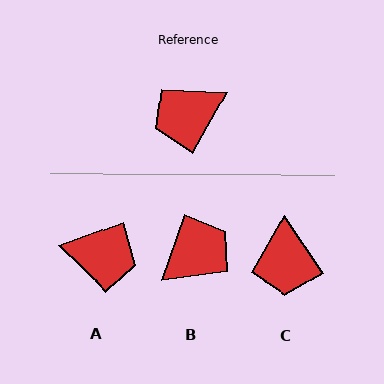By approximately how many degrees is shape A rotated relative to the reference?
Approximately 139 degrees counter-clockwise.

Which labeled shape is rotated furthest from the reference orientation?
B, about 170 degrees away.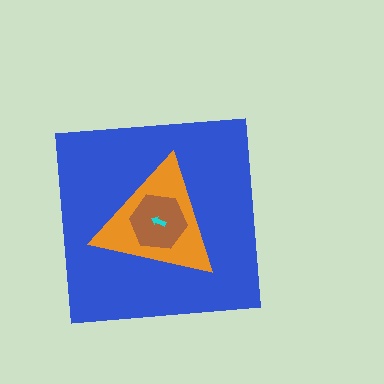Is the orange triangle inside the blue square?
Yes.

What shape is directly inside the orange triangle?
The brown hexagon.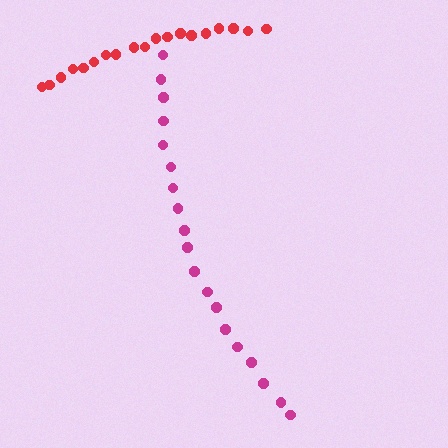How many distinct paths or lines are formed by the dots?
There are 2 distinct paths.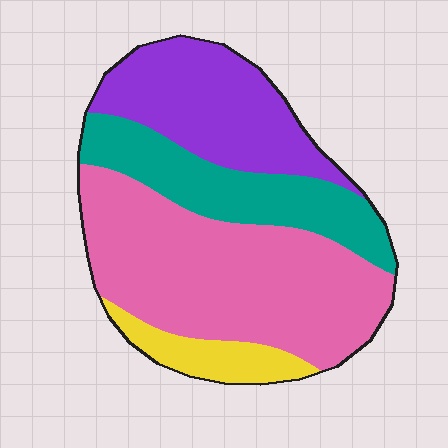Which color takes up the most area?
Pink, at roughly 45%.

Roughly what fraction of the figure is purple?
Purple covers around 25% of the figure.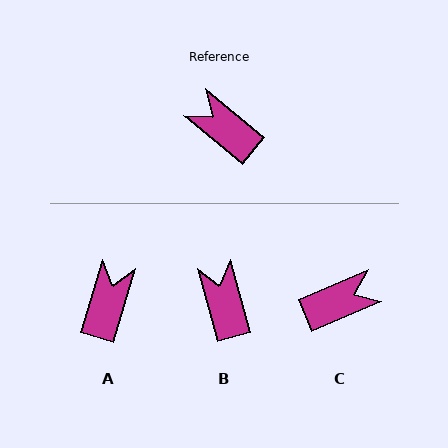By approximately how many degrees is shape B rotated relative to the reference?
Approximately 34 degrees clockwise.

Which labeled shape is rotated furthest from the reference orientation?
C, about 117 degrees away.